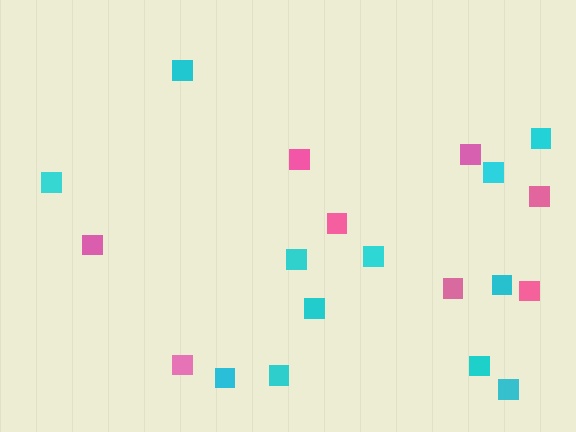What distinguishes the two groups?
There are 2 groups: one group of cyan squares (12) and one group of pink squares (8).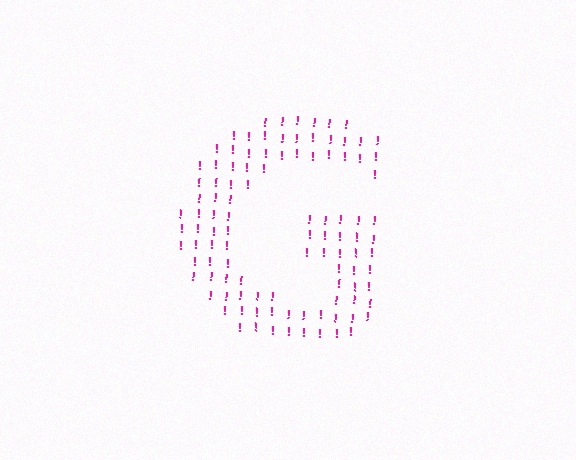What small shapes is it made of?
It is made of small exclamation marks.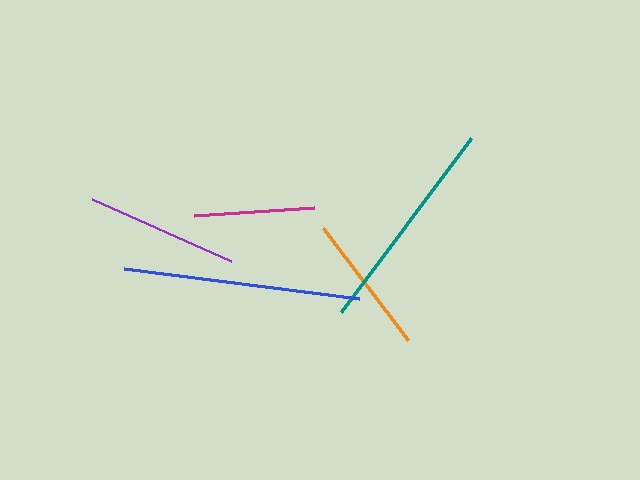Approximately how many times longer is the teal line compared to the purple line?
The teal line is approximately 1.4 times the length of the purple line.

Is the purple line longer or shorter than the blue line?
The blue line is longer than the purple line.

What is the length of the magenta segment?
The magenta segment is approximately 120 pixels long.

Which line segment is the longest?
The blue line is the longest at approximately 237 pixels.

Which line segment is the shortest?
The magenta line is the shortest at approximately 120 pixels.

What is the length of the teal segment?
The teal segment is approximately 217 pixels long.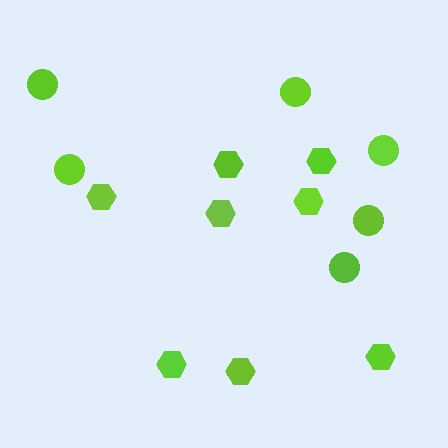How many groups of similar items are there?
There are 2 groups: one group of hexagons (8) and one group of circles (6).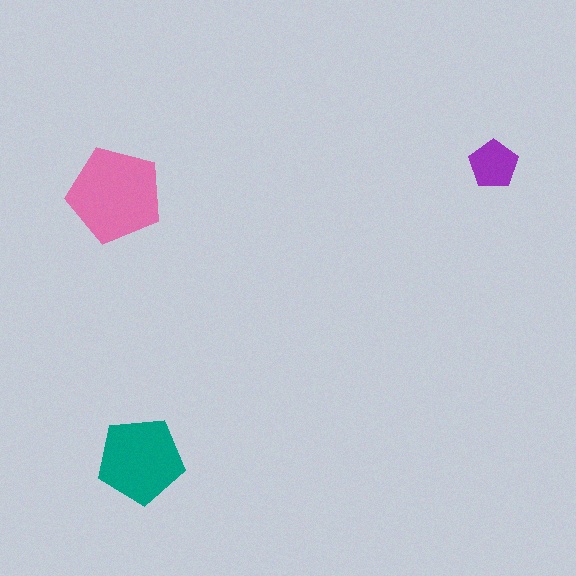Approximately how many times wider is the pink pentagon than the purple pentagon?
About 2 times wider.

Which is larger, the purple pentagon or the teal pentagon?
The teal one.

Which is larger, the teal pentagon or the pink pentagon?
The pink one.